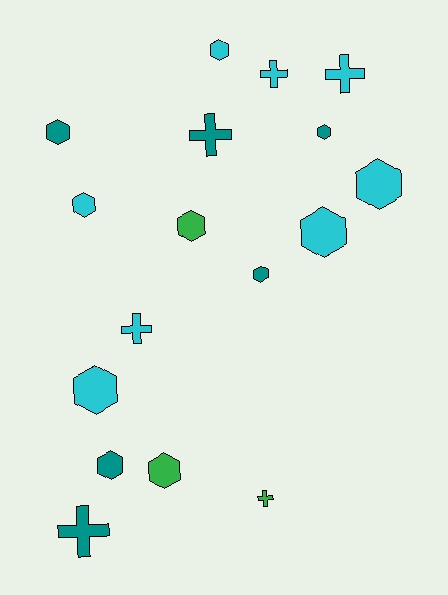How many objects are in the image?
There are 17 objects.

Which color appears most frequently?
Cyan, with 8 objects.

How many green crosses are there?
There is 1 green cross.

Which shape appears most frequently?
Hexagon, with 11 objects.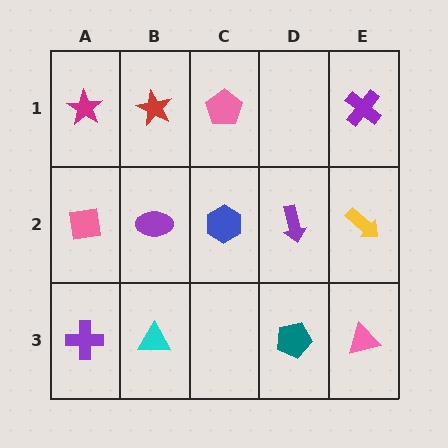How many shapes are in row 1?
4 shapes.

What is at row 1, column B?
A red star.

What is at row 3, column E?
A pink triangle.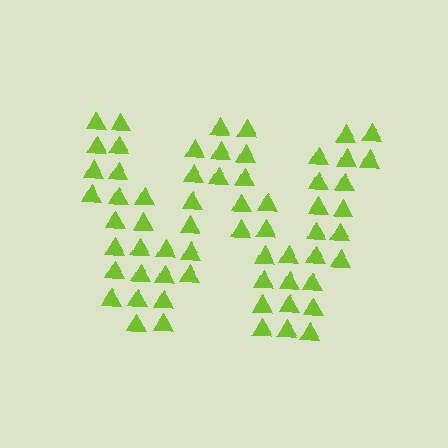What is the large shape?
The large shape is the letter W.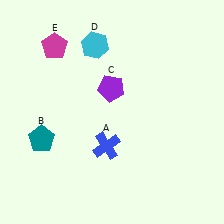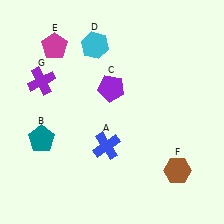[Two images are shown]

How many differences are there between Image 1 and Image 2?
There are 2 differences between the two images.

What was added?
A brown hexagon (F), a purple cross (G) were added in Image 2.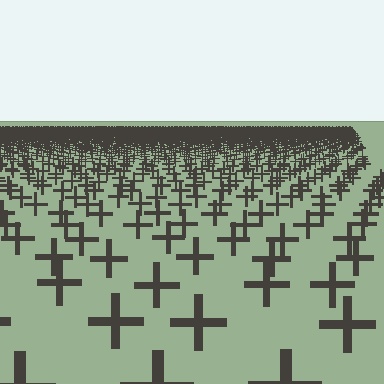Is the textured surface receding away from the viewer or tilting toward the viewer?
The surface is receding away from the viewer. Texture elements get smaller and denser toward the top.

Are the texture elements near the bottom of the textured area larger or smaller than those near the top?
Larger. Near the bottom, elements are closer to the viewer and appear at a bigger on-screen size.